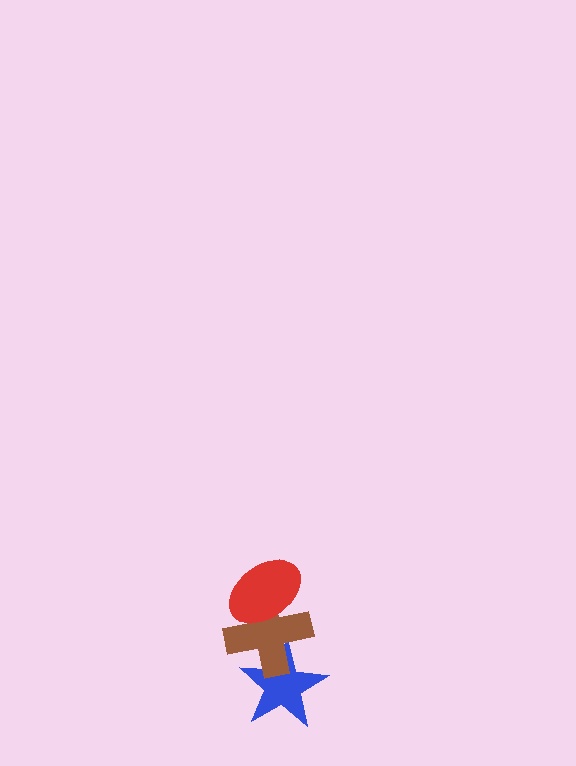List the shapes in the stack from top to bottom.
From top to bottom: the red ellipse, the brown cross, the blue star.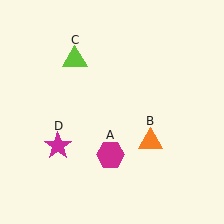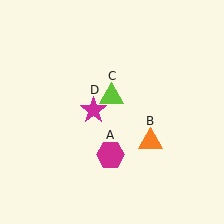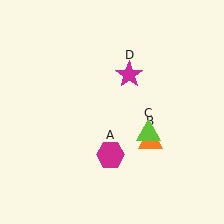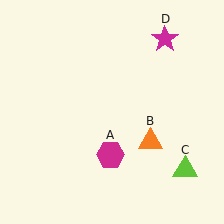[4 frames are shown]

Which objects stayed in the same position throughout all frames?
Magenta hexagon (object A) and orange triangle (object B) remained stationary.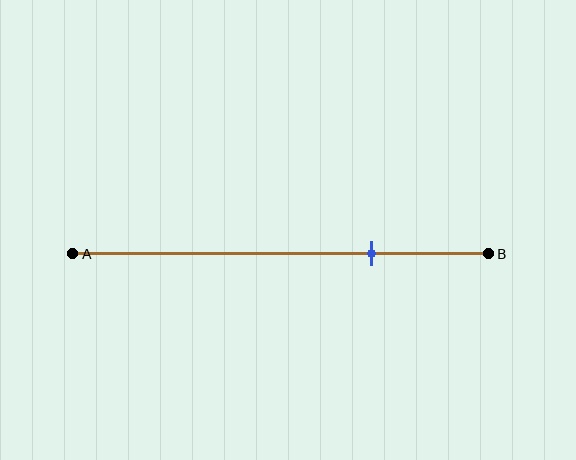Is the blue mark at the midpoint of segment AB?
No, the mark is at about 70% from A, not at the 50% midpoint.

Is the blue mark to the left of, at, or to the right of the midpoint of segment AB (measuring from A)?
The blue mark is to the right of the midpoint of segment AB.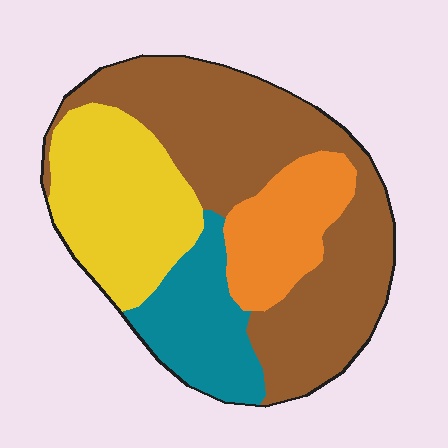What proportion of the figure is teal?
Teal covers around 15% of the figure.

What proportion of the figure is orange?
Orange covers about 15% of the figure.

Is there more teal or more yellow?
Yellow.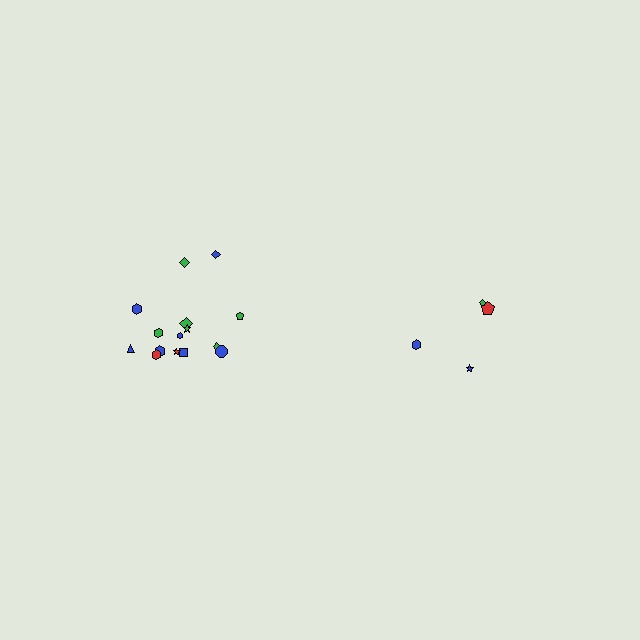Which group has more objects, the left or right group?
The left group.